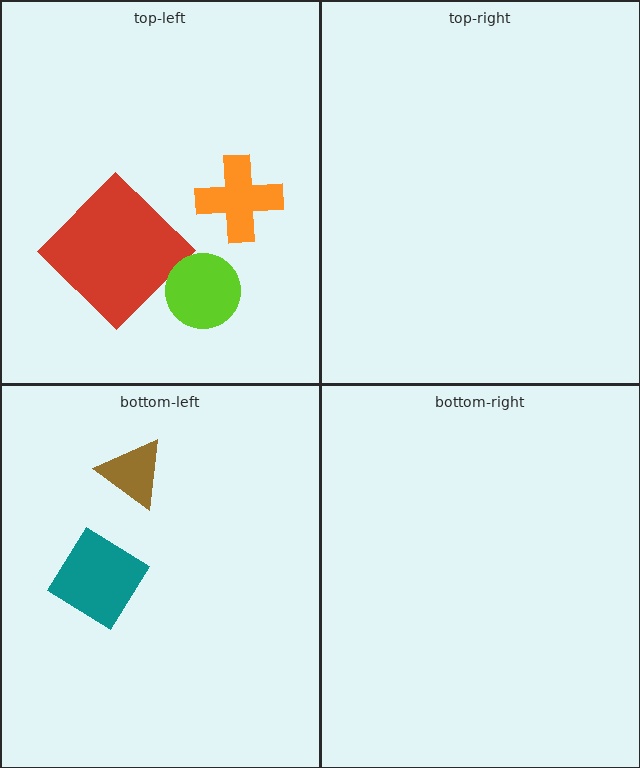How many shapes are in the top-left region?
3.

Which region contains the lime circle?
The top-left region.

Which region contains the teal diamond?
The bottom-left region.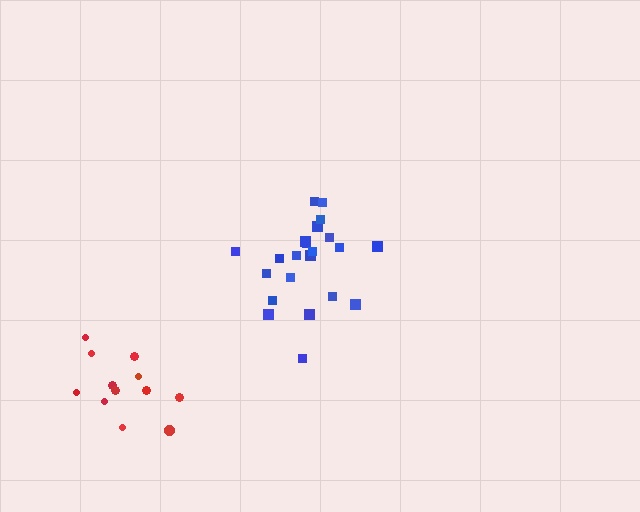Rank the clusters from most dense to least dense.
red, blue.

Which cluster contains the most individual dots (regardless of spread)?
Blue (22).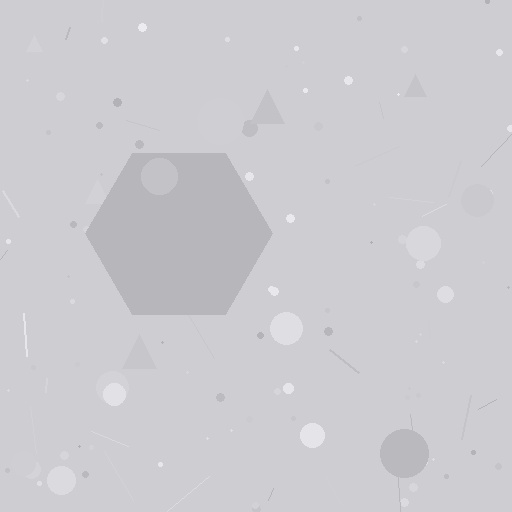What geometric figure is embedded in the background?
A hexagon is embedded in the background.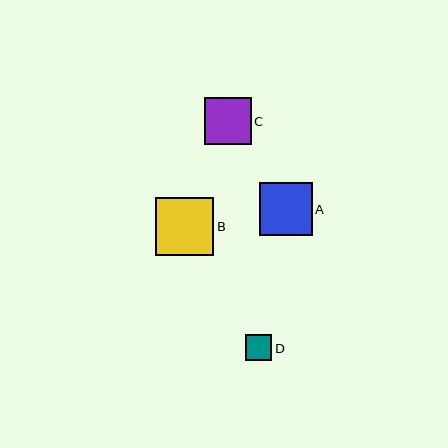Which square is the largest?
Square B is the largest with a size of approximately 58 pixels.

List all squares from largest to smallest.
From largest to smallest: B, A, C, D.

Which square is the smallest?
Square D is the smallest with a size of approximately 26 pixels.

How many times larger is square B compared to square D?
Square B is approximately 2.2 times the size of square D.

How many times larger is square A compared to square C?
Square A is approximately 1.1 times the size of square C.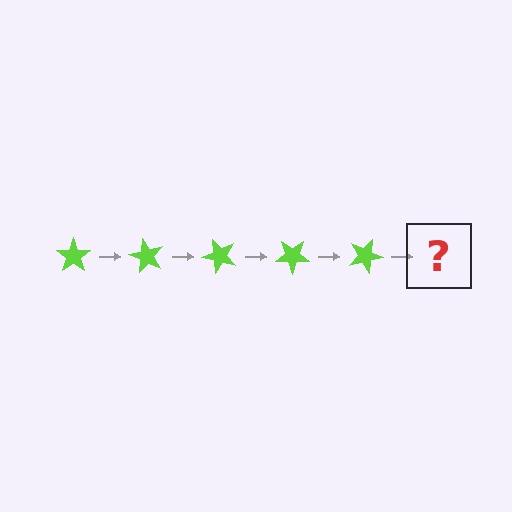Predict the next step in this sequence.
The next step is a lime star rotated 300 degrees.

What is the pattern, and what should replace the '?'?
The pattern is that the star rotates 60 degrees each step. The '?' should be a lime star rotated 300 degrees.